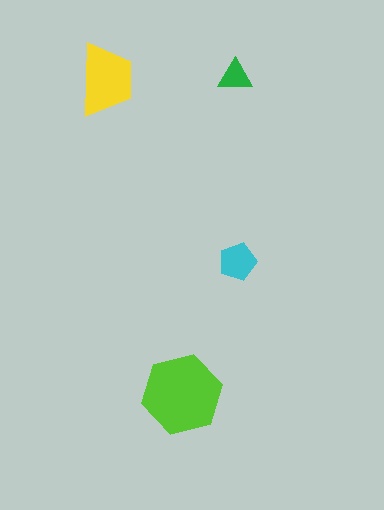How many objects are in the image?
There are 4 objects in the image.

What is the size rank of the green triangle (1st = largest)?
4th.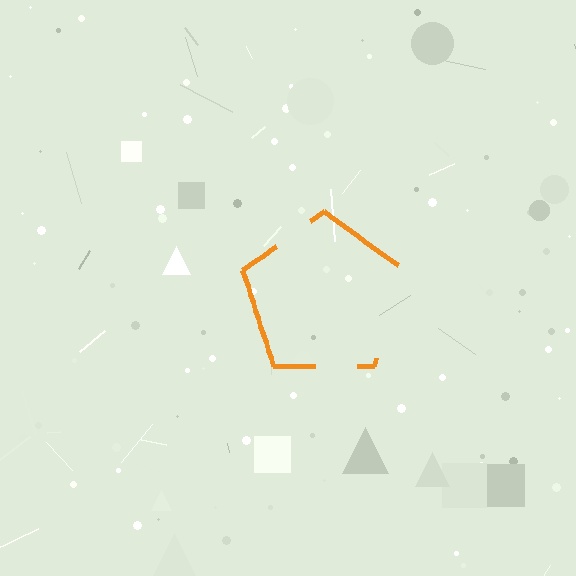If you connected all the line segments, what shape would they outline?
They would outline a pentagon.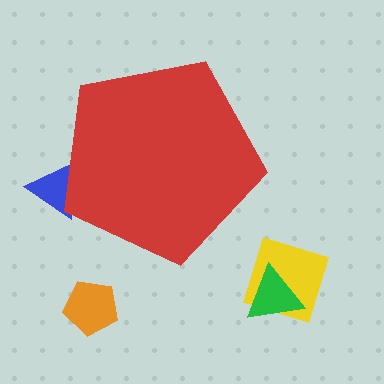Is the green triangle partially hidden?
No, the green triangle is fully visible.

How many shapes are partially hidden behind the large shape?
1 shape is partially hidden.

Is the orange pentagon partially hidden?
No, the orange pentagon is fully visible.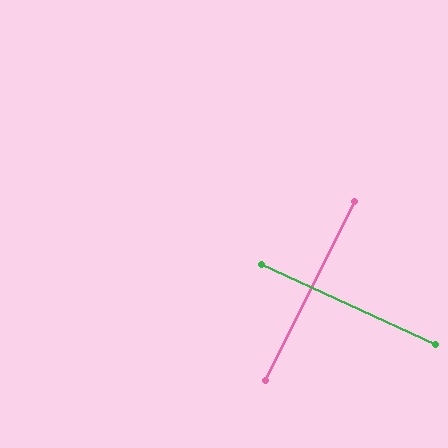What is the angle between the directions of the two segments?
Approximately 88 degrees.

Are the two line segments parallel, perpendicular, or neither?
Perpendicular — they meet at approximately 88°.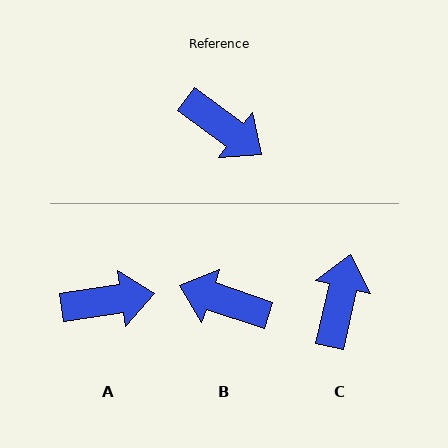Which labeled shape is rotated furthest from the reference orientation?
B, about 162 degrees away.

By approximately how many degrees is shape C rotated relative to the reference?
Approximately 113 degrees counter-clockwise.